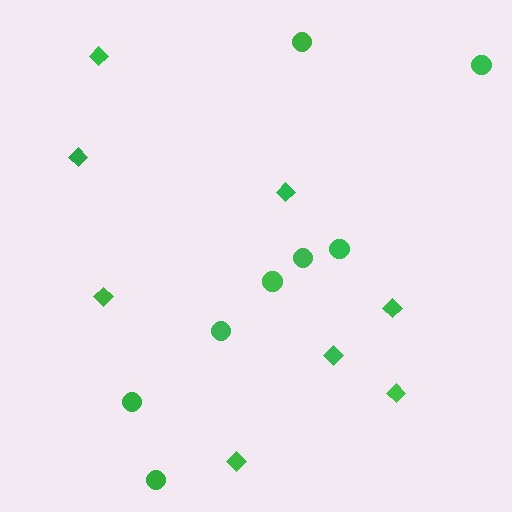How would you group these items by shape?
There are 2 groups: one group of diamonds (8) and one group of circles (8).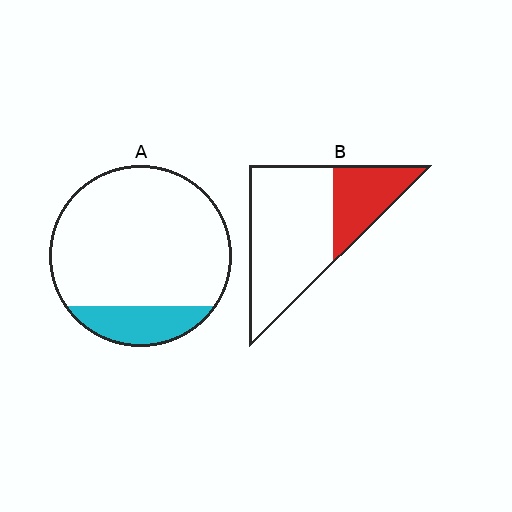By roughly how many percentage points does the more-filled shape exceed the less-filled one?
By roughly 15 percentage points (B over A).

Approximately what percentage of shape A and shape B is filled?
A is approximately 15% and B is approximately 30%.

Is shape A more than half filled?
No.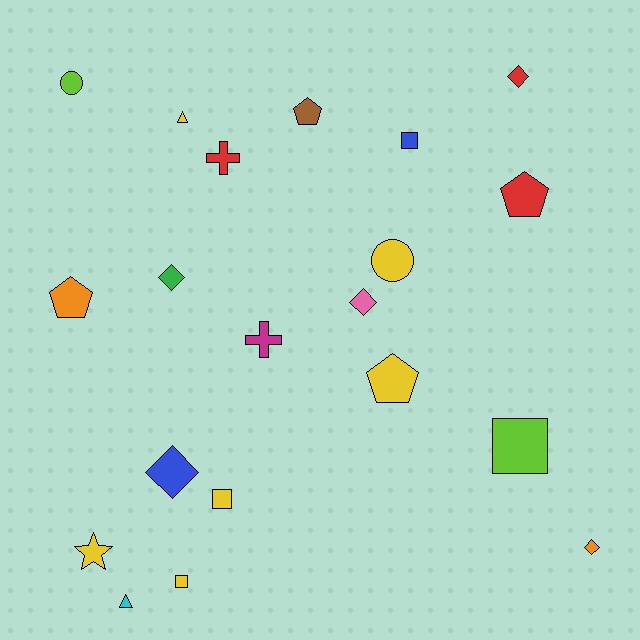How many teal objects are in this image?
There are no teal objects.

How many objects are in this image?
There are 20 objects.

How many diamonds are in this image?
There are 5 diamonds.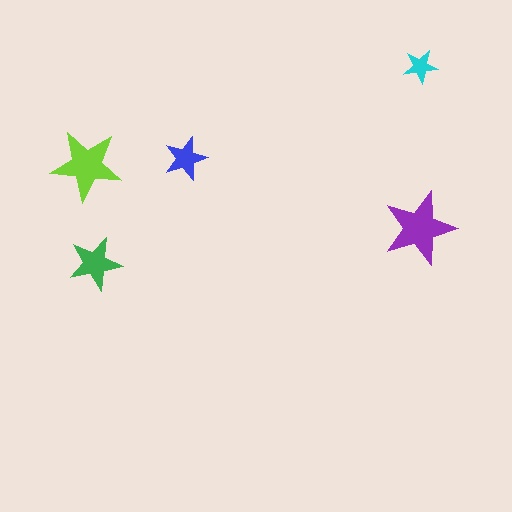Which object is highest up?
The cyan star is topmost.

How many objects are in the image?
There are 5 objects in the image.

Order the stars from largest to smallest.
the purple one, the lime one, the green one, the blue one, the cyan one.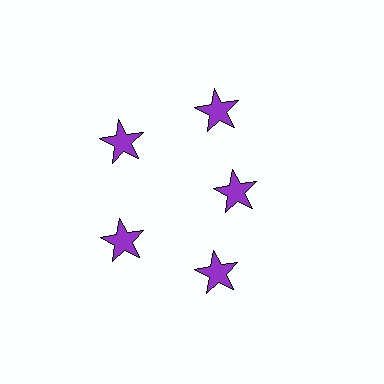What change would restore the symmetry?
The symmetry would be restored by moving it outward, back onto the ring so that all 5 stars sit at equal angles and equal distance from the center.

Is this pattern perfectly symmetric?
No. The 5 purple stars are arranged in a ring, but one element near the 3 o'clock position is pulled inward toward the center, breaking the 5-fold rotational symmetry.